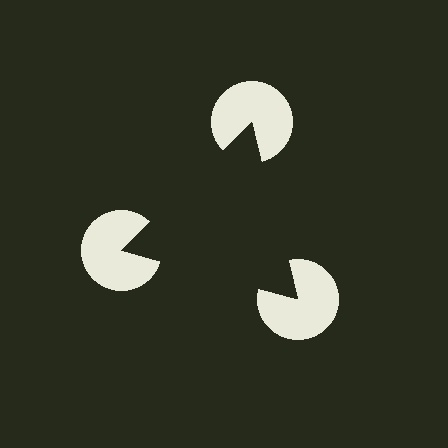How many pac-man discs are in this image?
There are 3 — one at each vertex of the illusory triangle.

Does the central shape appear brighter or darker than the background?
It typically appears slightly darker than the background, even though no actual brightness change is drawn.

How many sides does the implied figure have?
3 sides.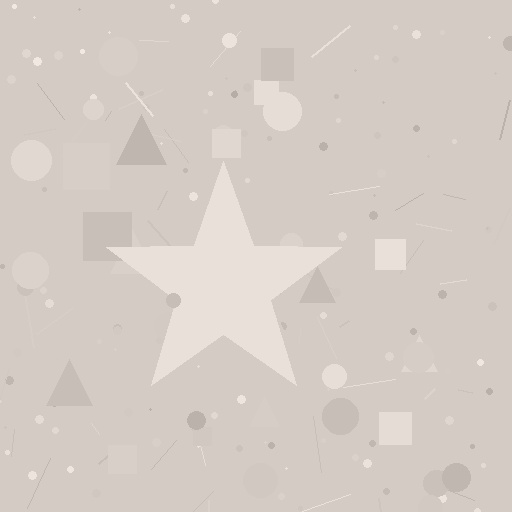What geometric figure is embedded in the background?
A star is embedded in the background.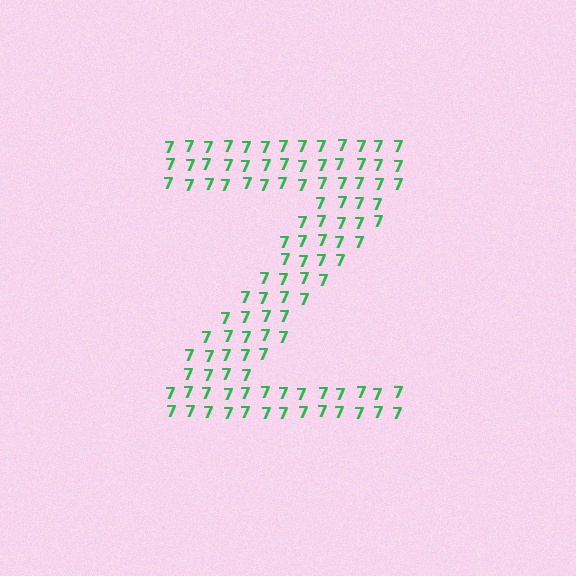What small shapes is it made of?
It is made of small digit 7's.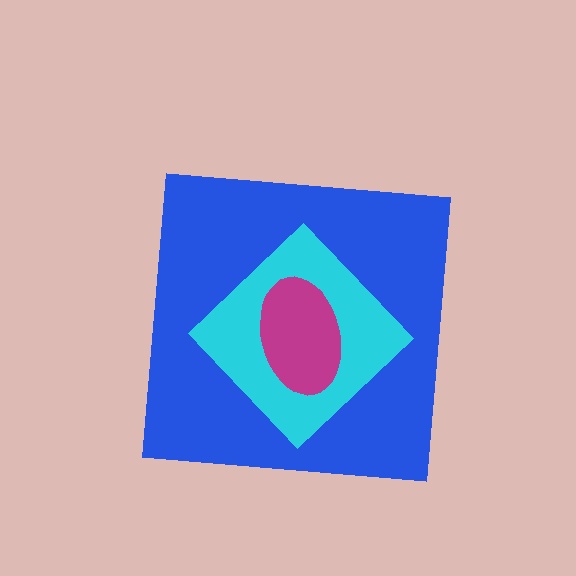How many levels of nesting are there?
3.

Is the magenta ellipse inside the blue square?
Yes.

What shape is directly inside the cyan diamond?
The magenta ellipse.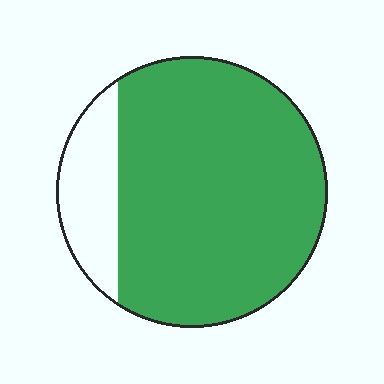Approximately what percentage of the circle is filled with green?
Approximately 85%.